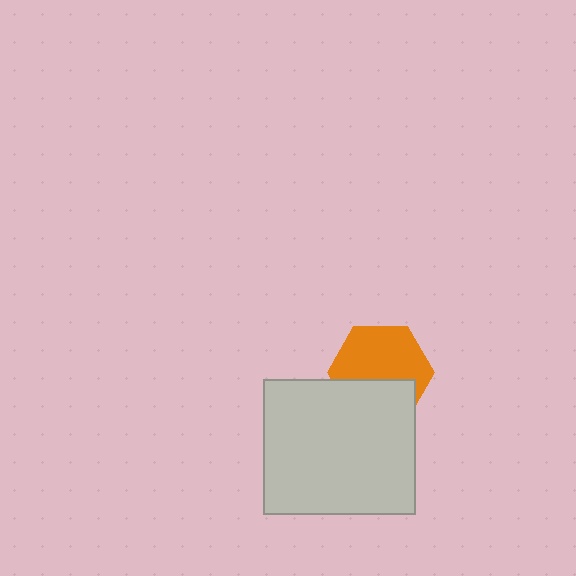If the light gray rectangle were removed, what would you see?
You would see the complete orange hexagon.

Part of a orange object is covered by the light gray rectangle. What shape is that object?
It is a hexagon.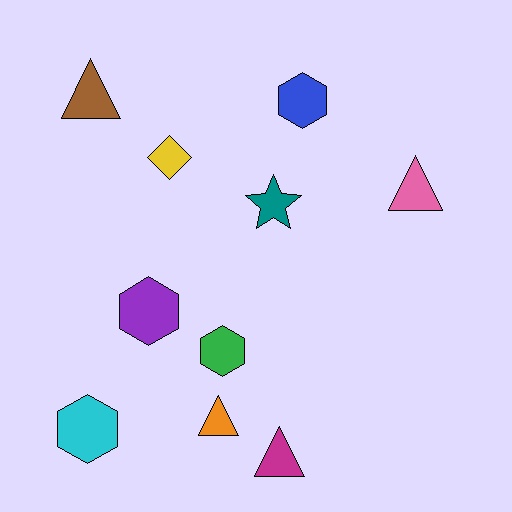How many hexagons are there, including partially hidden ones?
There are 4 hexagons.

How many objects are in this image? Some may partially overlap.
There are 10 objects.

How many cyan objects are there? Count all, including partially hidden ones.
There is 1 cyan object.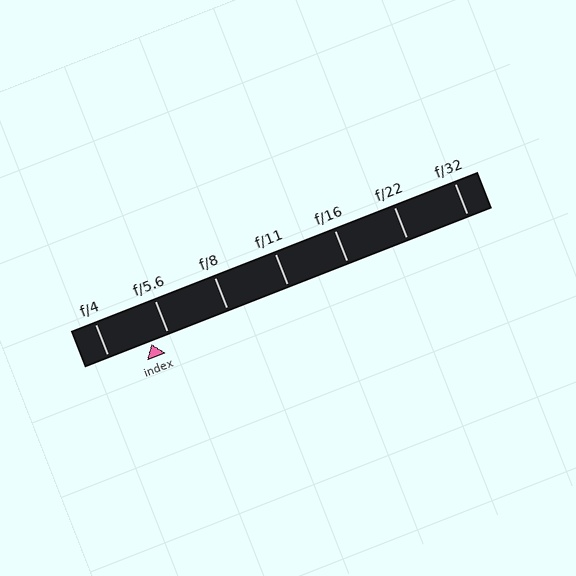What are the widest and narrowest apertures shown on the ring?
The widest aperture shown is f/4 and the narrowest is f/32.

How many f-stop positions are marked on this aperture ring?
There are 7 f-stop positions marked.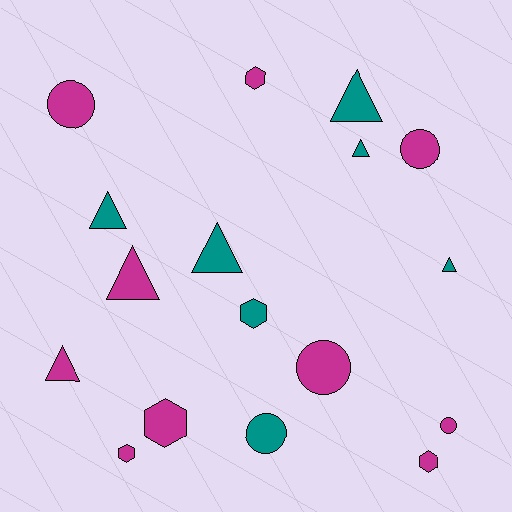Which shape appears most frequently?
Triangle, with 7 objects.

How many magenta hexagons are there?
There are 4 magenta hexagons.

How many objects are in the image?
There are 17 objects.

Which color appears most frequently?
Magenta, with 10 objects.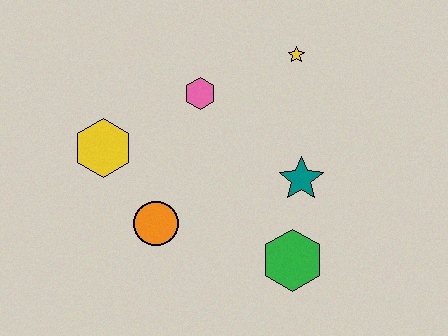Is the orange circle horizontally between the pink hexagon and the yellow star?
No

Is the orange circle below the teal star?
Yes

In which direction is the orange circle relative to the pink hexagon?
The orange circle is below the pink hexagon.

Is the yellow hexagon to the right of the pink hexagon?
No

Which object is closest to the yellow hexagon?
The orange circle is closest to the yellow hexagon.